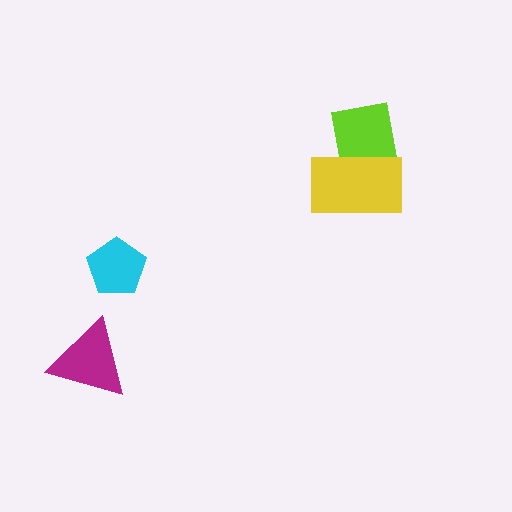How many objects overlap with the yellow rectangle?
1 object overlaps with the yellow rectangle.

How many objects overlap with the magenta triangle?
0 objects overlap with the magenta triangle.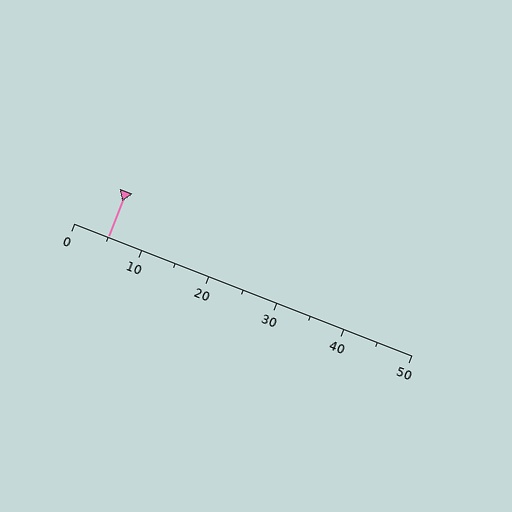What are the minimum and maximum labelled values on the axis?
The axis runs from 0 to 50.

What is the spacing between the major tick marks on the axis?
The major ticks are spaced 10 apart.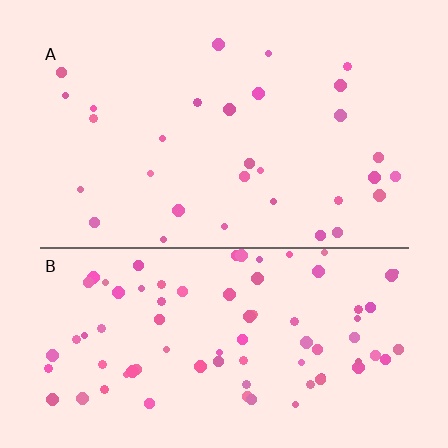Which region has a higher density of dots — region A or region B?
B (the bottom).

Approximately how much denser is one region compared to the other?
Approximately 2.6× — region B over region A.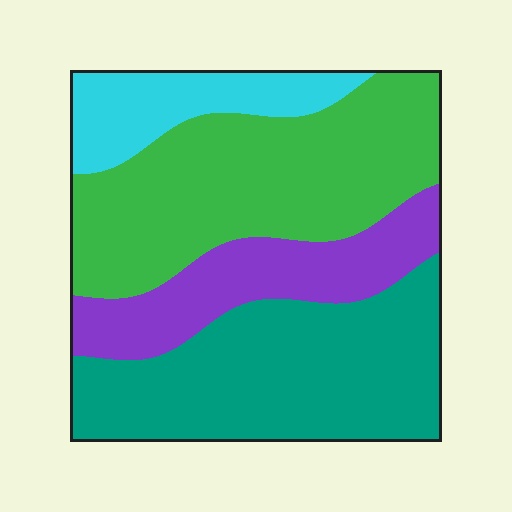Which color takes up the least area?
Cyan, at roughly 10%.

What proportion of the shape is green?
Green covers 36% of the shape.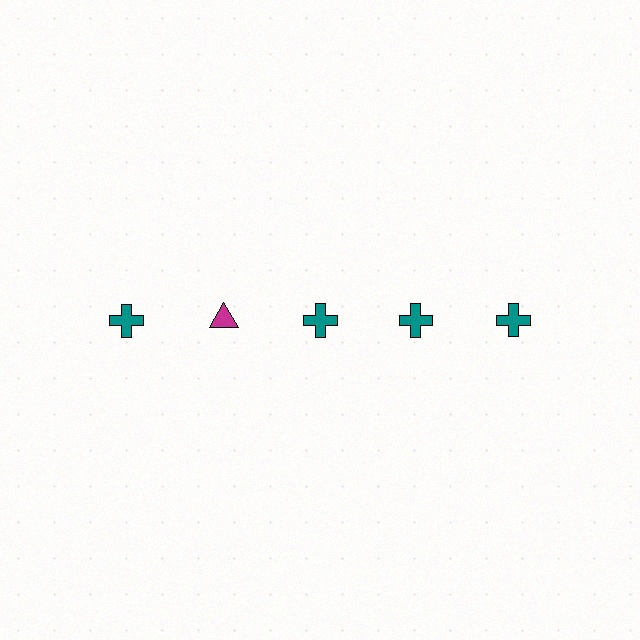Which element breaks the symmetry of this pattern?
The magenta triangle in the top row, second from left column breaks the symmetry. All other shapes are teal crosses.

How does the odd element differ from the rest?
It differs in both color (magenta instead of teal) and shape (triangle instead of cross).